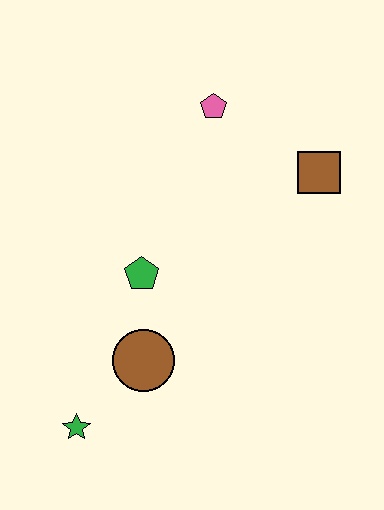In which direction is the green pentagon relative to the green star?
The green pentagon is above the green star.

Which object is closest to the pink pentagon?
The brown square is closest to the pink pentagon.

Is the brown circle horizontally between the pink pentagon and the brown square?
No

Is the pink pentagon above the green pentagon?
Yes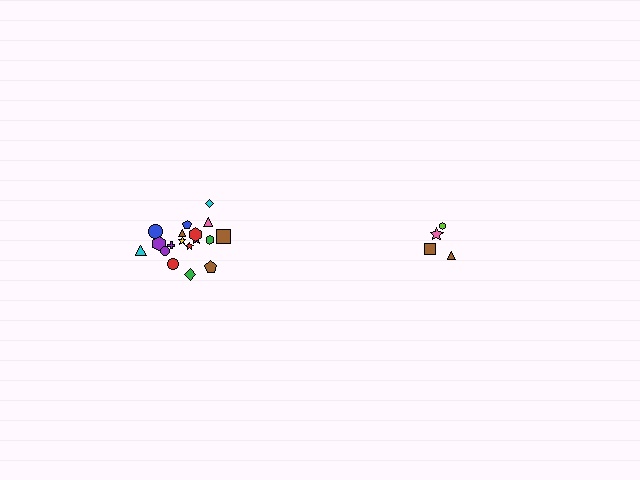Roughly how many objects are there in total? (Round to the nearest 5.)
Roughly 20 objects in total.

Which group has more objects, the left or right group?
The left group.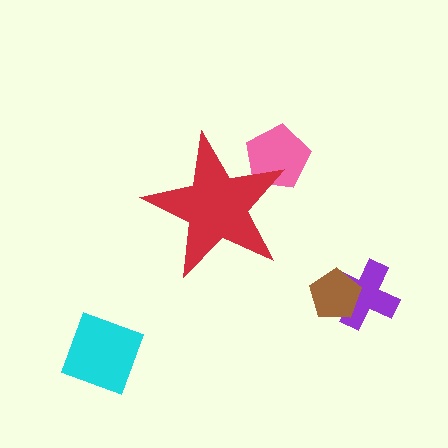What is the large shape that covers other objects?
A red star.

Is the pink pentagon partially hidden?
Yes, the pink pentagon is partially hidden behind the red star.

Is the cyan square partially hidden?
No, the cyan square is fully visible.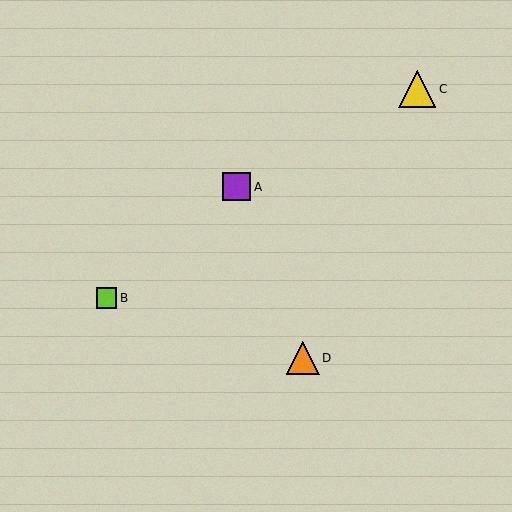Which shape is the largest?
The yellow triangle (labeled C) is the largest.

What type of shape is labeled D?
Shape D is an orange triangle.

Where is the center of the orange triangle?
The center of the orange triangle is at (303, 358).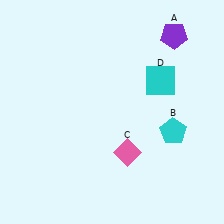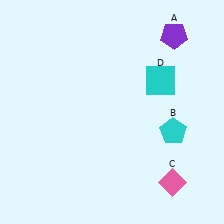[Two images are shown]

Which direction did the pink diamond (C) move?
The pink diamond (C) moved right.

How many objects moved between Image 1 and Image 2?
1 object moved between the two images.